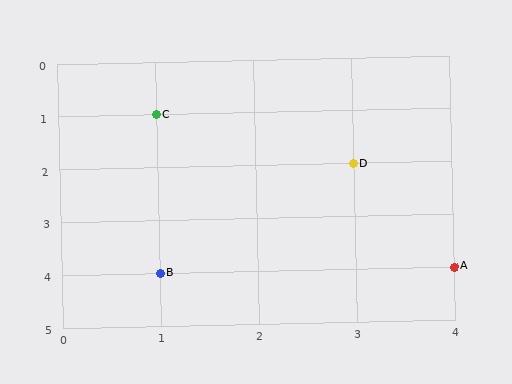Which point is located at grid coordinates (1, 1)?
Point C is at (1, 1).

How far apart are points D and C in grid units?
Points D and C are 2 columns and 1 row apart (about 2.2 grid units diagonally).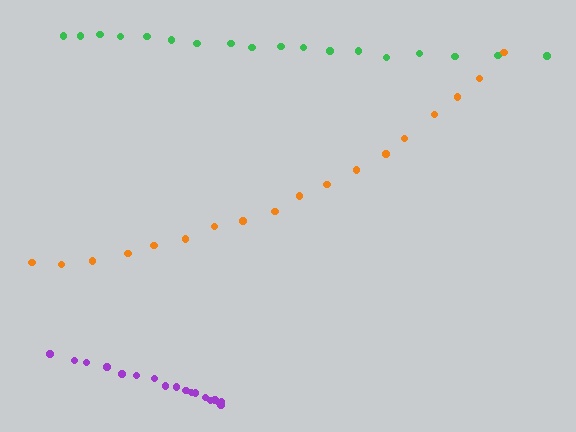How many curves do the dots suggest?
There are 3 distinct paths.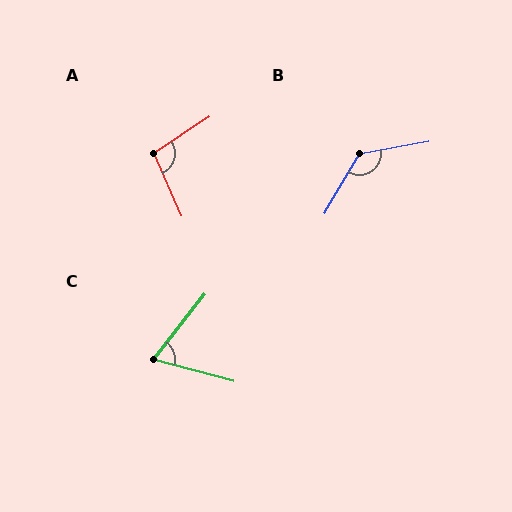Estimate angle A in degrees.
Approximately 100 degrees.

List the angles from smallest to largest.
C (67°), A (100°), B (130°).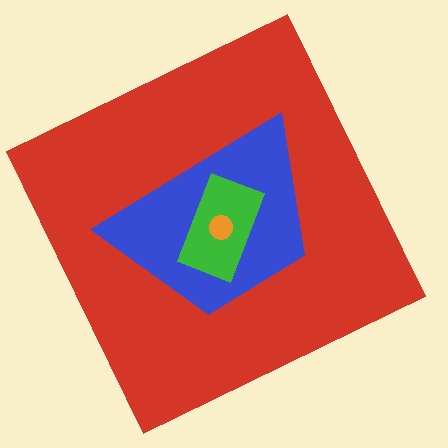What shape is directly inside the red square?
The blue trapezoid.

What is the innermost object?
The orange circle.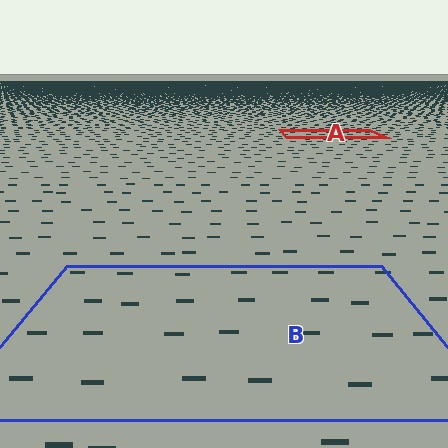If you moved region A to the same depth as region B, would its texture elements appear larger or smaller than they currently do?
They would appear larger. At a closer depth, the same texture elements are projected at a bigger on-screen size.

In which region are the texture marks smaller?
The texture marks are smaller in region A, because it is farther away.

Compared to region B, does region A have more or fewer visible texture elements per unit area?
Region A has more texture elements per unit area — they are packed more densely because it is farther away.